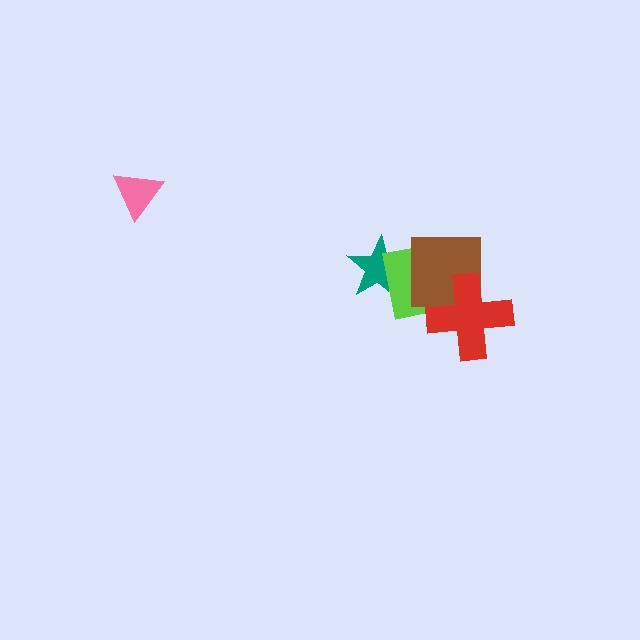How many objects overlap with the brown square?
2 objects overlap with the brown square.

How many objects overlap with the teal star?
1 object overlaps with the teal star.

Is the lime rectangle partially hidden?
Yes, it is partially covered by another shape.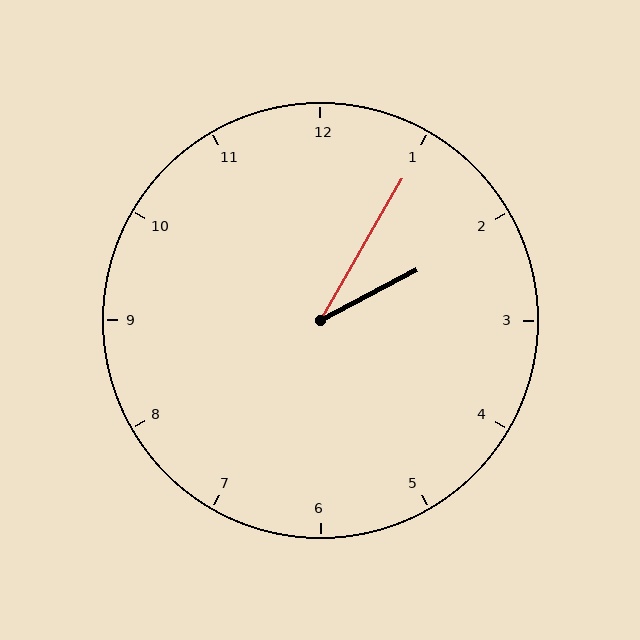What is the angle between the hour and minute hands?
Approximately 32 degrees.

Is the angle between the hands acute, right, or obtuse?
It is acute.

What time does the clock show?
2:05.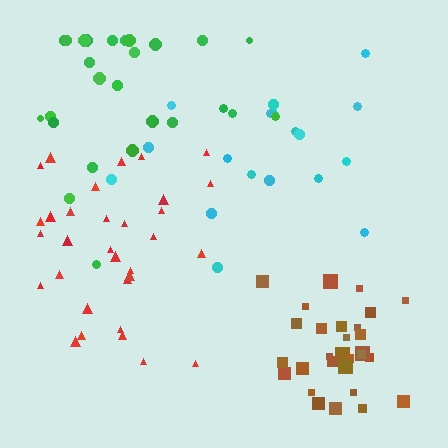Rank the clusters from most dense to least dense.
brown, red, green, cyan.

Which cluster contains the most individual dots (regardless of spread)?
Red (32).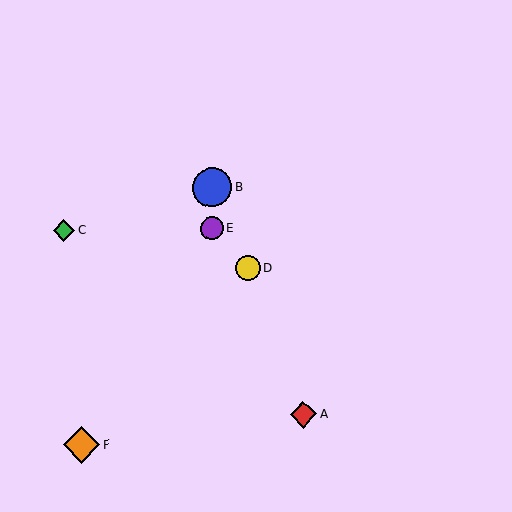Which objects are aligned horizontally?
Objects C, E are aligned horizontally.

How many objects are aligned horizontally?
2 objects (C, E) are aligned horizontally.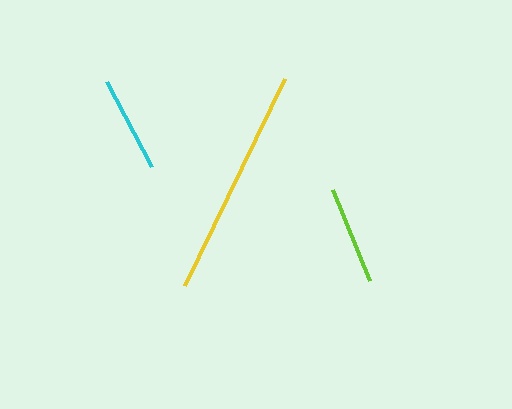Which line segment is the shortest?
The cyan line is the shortest at approximately 96 pixels.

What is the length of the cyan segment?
The cyan segment is approximately 96 pixels long.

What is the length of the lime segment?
The lime segment is approximately 98 pixels long.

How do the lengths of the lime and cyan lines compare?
The lime and cyan lines are approximately the same length.